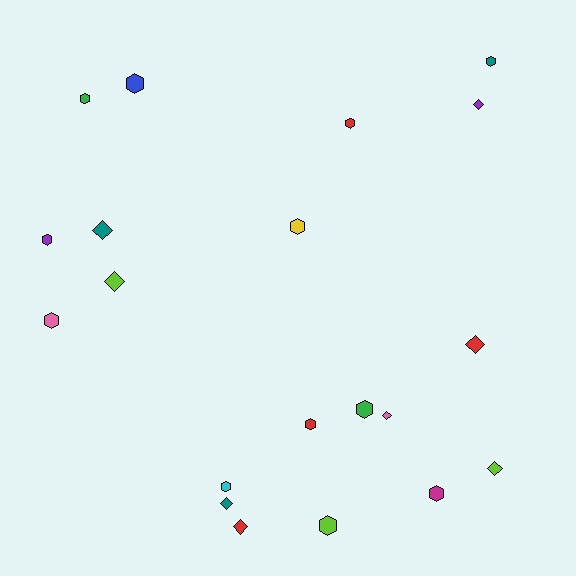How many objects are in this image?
There are 20 objects.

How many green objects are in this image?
There are 2 green objects.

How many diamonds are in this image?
There are 8 diamonds.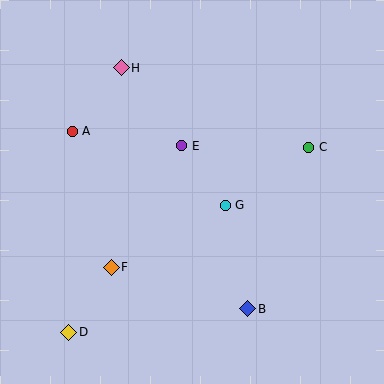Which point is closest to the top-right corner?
Point C is closest to the top-right corner.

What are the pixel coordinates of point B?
Point B is at (248, 309).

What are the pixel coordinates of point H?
Point H is at (121, 68).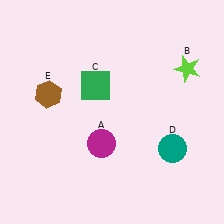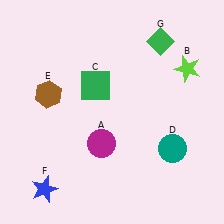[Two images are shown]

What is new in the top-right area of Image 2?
A green diamond (G) was added in the top-right area of Image 2.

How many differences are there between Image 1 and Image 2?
There are 2 differences between the two images.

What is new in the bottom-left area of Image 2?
A blue star (F) was added in the bottom-left area of Image 2.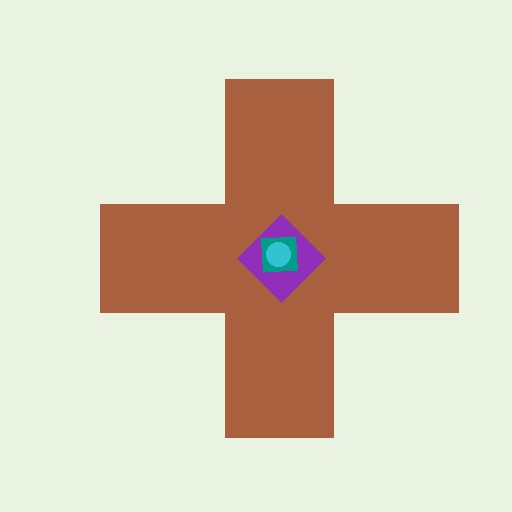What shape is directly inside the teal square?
The cyan circle.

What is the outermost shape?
The brown cross.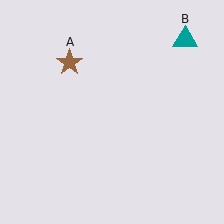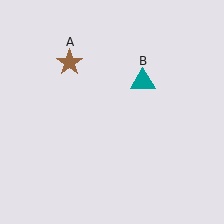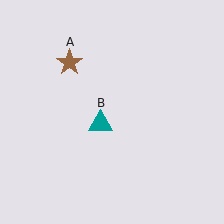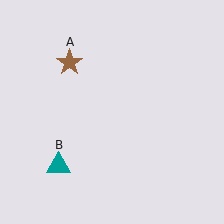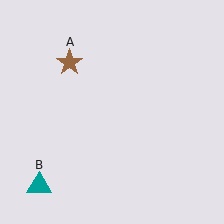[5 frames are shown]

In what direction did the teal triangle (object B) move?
The teal triangle (object B) moved down and to the left.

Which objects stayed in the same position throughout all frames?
Brown star (object A) remained stationary.